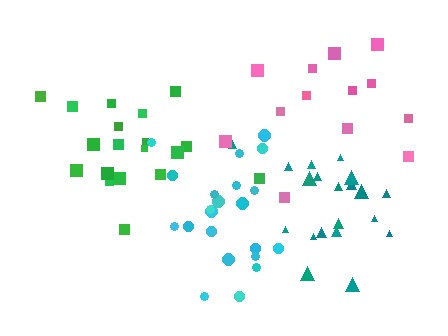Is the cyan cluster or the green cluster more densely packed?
Cyan.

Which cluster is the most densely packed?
Cyan.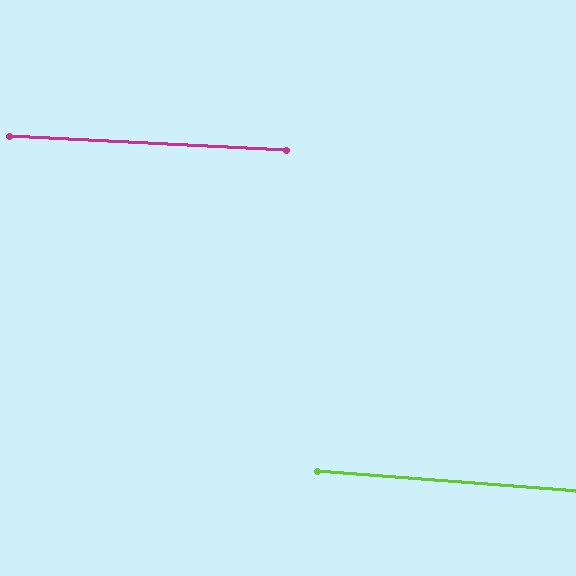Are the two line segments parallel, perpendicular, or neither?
Parallel — their directions differ by only 1.6°.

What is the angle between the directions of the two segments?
Approximately 2 degrees.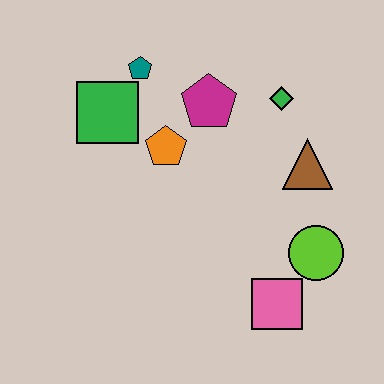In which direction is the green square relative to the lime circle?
The green square is to the left of the lime circle.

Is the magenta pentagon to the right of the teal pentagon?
Yes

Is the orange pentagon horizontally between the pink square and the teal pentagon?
Yes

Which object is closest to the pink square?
The lime circle is closest to the pink square.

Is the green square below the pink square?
No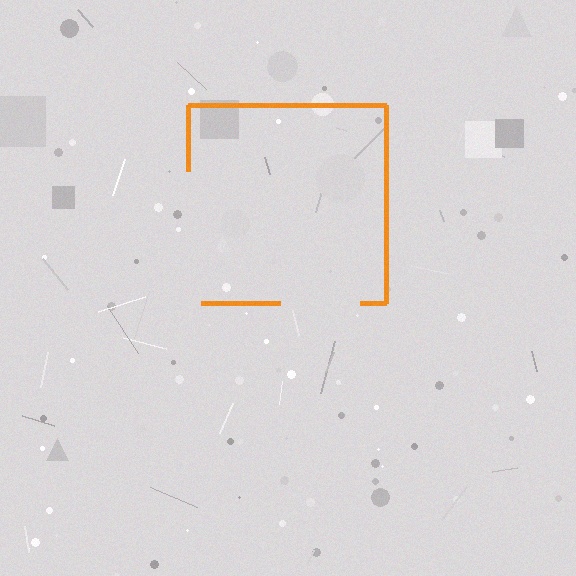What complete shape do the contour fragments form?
The contour fragments form a square.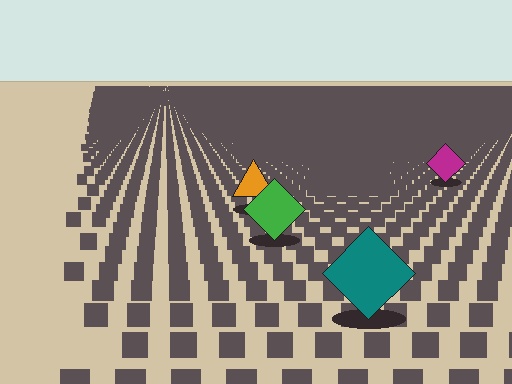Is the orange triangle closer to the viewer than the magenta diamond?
Yes. The orange triangle is closer — you can tell from the texture gradient: the ground texture is coarser near it.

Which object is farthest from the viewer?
The magenta diamond is farthest from the viewer. It appears smaller and the ground texture around it is denser.